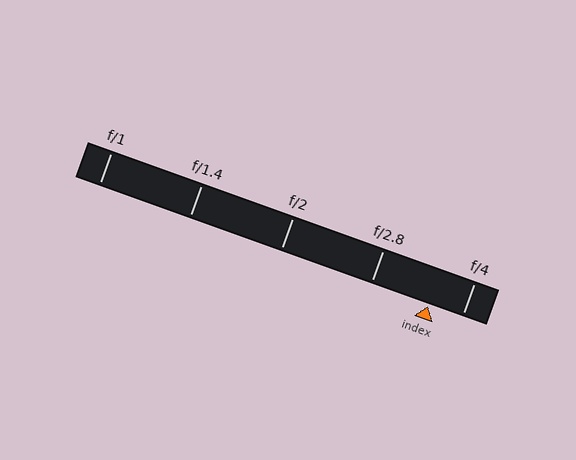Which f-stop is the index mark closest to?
The index mark is closest to f/4.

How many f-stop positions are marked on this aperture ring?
There are 5 f-stop positions marked.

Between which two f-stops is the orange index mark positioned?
The index mark is between f/2.8 and f/4.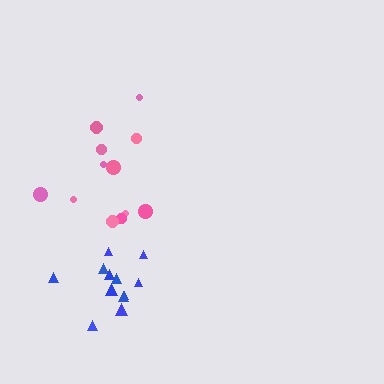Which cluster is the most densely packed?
Blue.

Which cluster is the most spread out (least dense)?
Pink.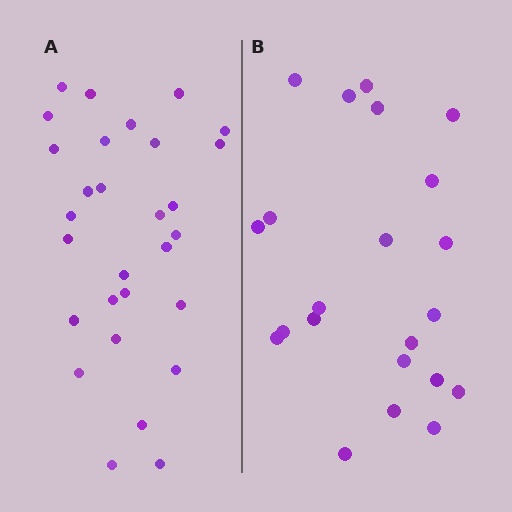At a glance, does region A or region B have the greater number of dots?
Region A (the left region) has more dots.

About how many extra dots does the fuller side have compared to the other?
Region A has roughly 8 or so more dots than region B.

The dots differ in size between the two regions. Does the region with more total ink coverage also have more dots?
No. Region B has more total ink coverage because its dots are larger, but region A actually contains more individual dots. Total area can be misleading — the number of items is what matters here.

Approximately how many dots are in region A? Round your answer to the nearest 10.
About 30 dots. (The exact count is 29, which rounds to 30.)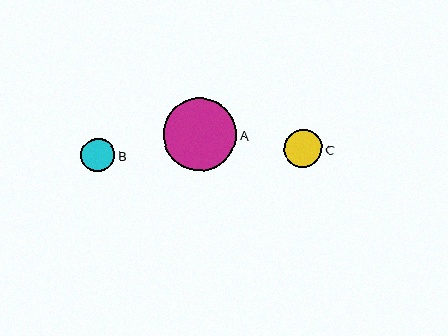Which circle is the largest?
Circle A is the largest with a size of approximately 74 pixels.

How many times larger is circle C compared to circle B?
Circle C is approximately 1.1 times the size of circle B.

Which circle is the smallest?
Circle B is the smallest with a size of approximately 34 pixels.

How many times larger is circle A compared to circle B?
Circle A is approximately 2.2 times the size of circle B.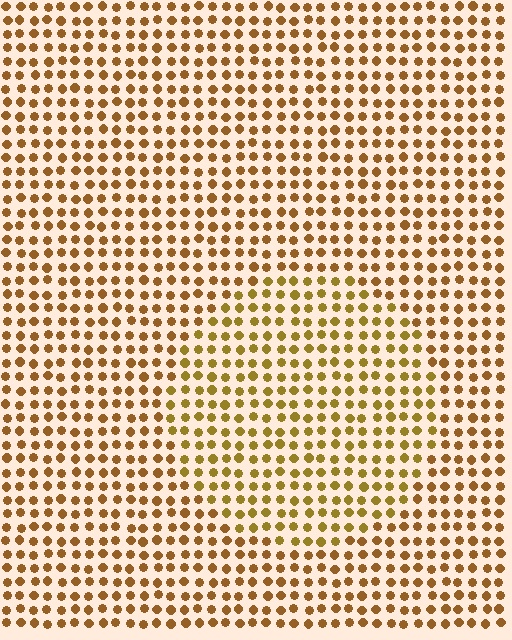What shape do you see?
I see a circle.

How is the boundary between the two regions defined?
The boundary is defined purely by a slight shift in hue (about 18 degrees). Spacing, size, and orientation are identical on both sides.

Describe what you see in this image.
The image is filled with small brown elements in a uniform arrangement. A circle-shaped region is visible where the elements are tinted to a slightly different hue, forming a subtle color boundary.